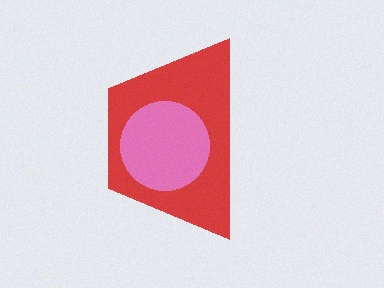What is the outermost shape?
The red trapezoid.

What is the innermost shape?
The pink circle.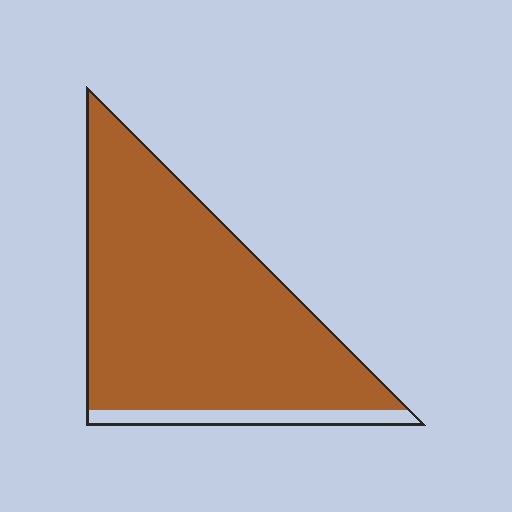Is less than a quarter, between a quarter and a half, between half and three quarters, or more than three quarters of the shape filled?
More than three quarters.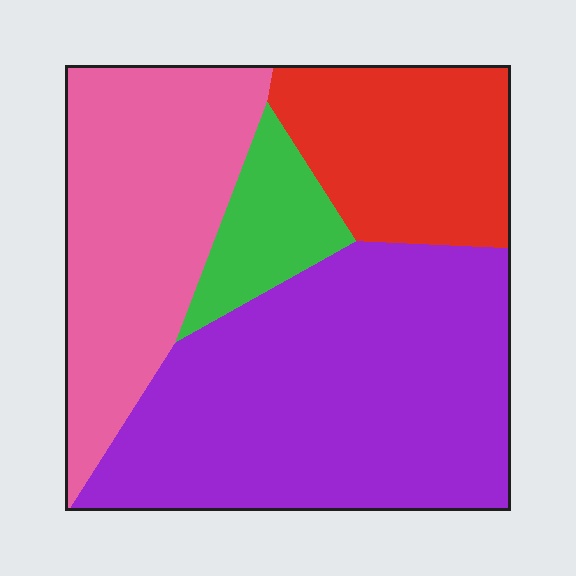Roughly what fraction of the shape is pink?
Pink covers around 30% of the shape.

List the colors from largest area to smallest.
From largest to smallest: purple, pink, red, green.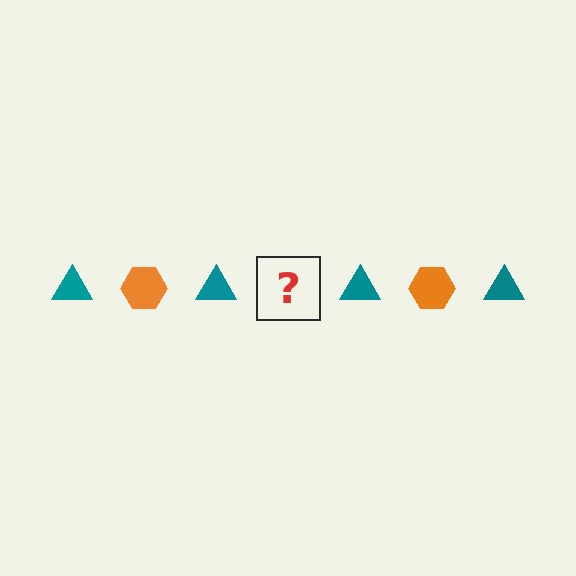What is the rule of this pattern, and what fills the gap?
The rule is that the pattern alternates between teal triangle and orange hexagon. The gap should be filled with an orange hexagon.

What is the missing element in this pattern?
The missing element is an orange hexagon.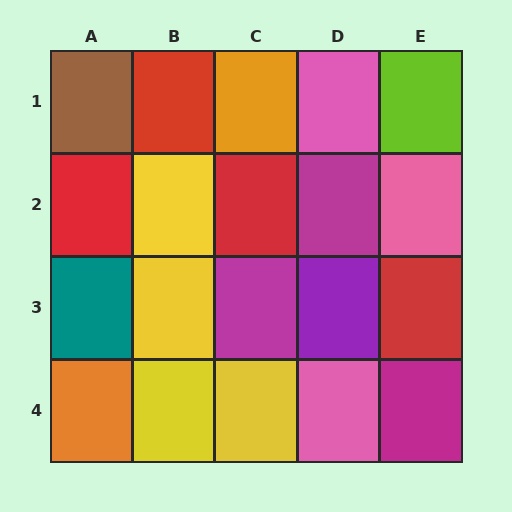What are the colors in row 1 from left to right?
Brown, red, orange, pink, lime.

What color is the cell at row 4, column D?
Pink.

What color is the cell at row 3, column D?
Purple.